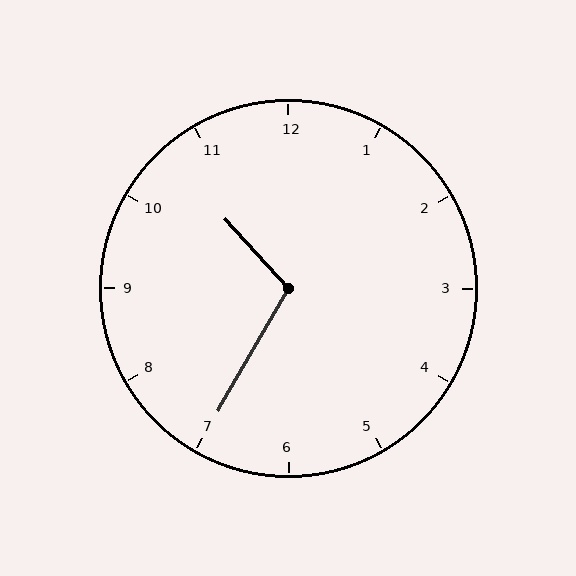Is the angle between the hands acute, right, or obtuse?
It is obtuse.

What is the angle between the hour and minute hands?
Approximately 108 degrees.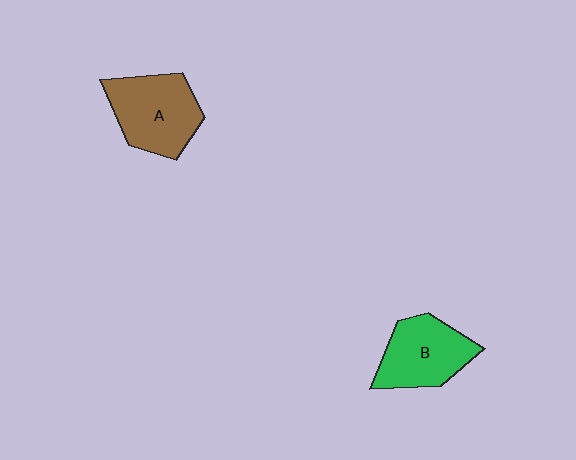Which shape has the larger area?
Shape A (brown).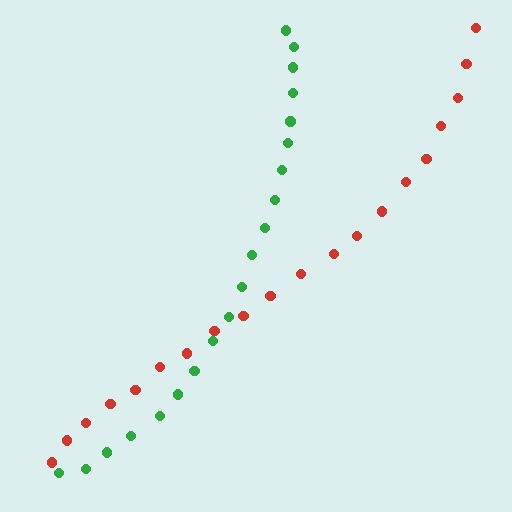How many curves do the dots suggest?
There are 2 distinct paths.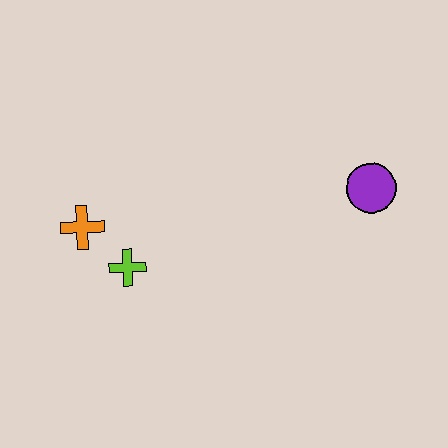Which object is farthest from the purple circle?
The orange cross is farthest from the purple circle.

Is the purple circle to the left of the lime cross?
No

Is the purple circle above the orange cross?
Yes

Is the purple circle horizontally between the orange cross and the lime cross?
No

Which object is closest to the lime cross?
The orange cross is closest to the lime cross.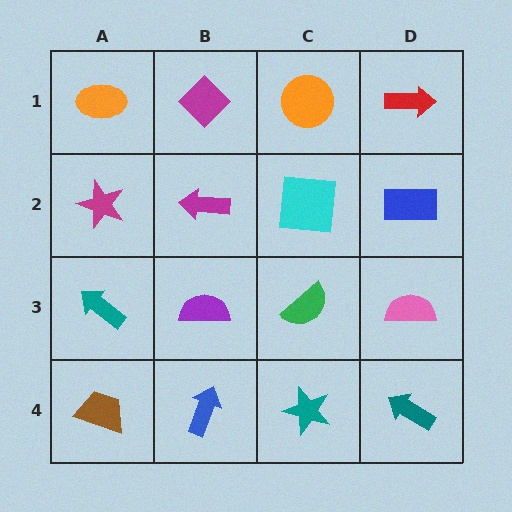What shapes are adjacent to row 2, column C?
An orange circle (row 1, column C), a green semicircle (row 3, column C), a magenta arrow (row 2, column B), a blue rectangle (row 2, column D).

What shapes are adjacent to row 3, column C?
A cyan square (row 2, column C), a teal star (row 4, column C), a purple semicircle (row 3, column B), a pink semicircle (row 3, column D).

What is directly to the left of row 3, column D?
A green semicircle.